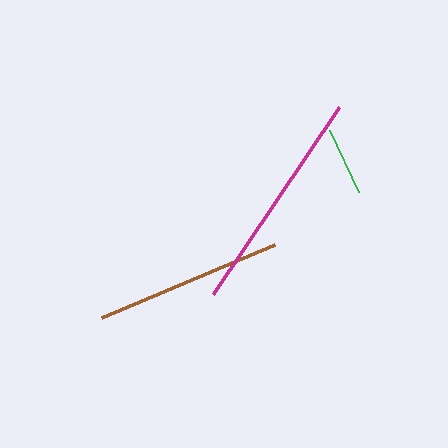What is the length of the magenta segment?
The magenta segment is approximately 226 pixels long.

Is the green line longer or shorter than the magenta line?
The magenta line is longer than the green line.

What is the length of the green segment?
The green segment is approximately 69 pixels long.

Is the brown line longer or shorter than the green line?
The brown line is longer than the green line.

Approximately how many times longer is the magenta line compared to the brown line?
The magenta line is approximately 1.2 times the length of the brown line.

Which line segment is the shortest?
The green line is the shortest at approximately 69 pixels.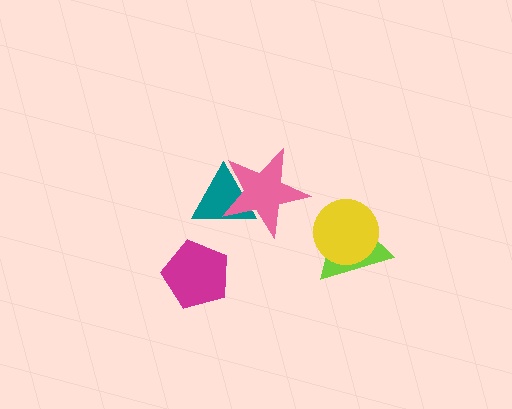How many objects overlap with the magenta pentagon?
0 objects overlap with the magenta pentagon.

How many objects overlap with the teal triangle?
1 object overlaps with the teal triangle.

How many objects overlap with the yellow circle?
1 object overlaps with the yellow circle.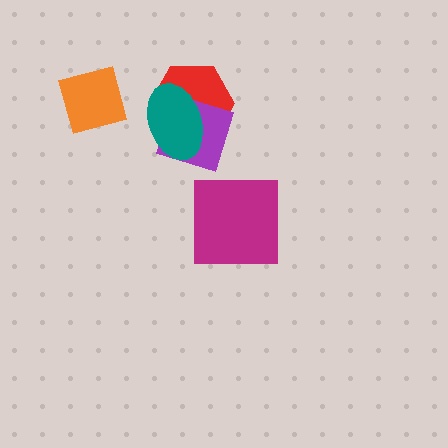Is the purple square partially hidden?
Yes, it is partially covered by another shape.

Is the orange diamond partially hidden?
No, no other shape covers it.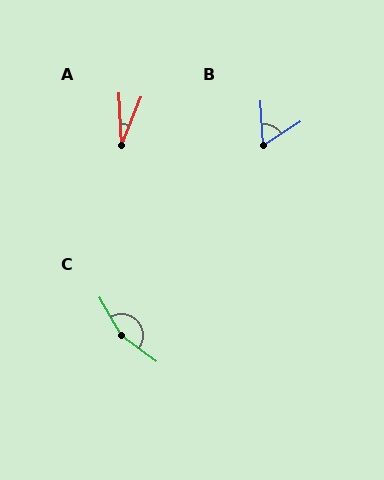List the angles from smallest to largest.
A (25°), B (60°), C (157°).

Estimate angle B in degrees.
Approximately 60 degrees.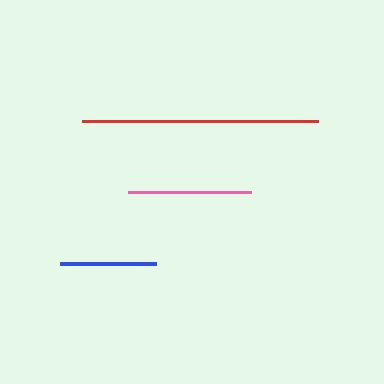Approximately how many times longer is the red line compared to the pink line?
The red line is approximately 1.9 times the length of the pink line.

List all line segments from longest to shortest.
From longest to shortest: red, pink, blue.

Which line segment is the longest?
The red line is the longest at approximately 236 pixels.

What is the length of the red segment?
The red segment is approximately 236 pixels long.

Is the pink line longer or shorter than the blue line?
The pink line is longer than the blue line.